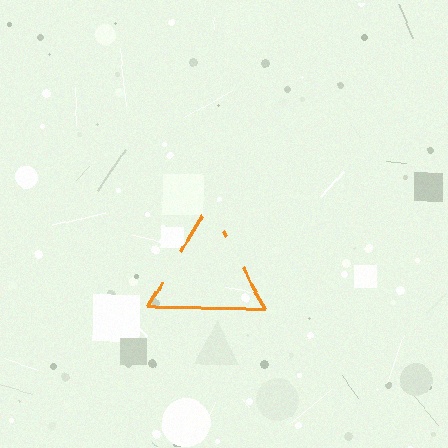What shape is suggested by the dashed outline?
The dashed outline suggests a triangle.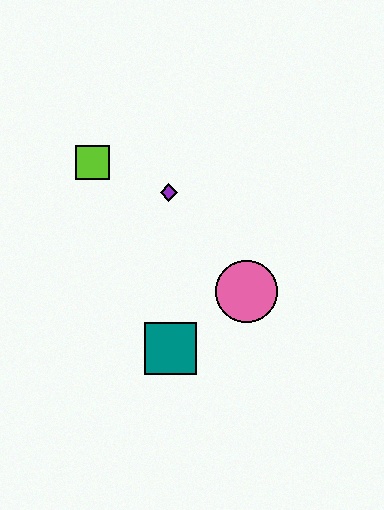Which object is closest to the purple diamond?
The lime square is closest to the purple diamond.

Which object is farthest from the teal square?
The lime square is farthest from the teal square.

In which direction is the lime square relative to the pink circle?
The lime square is to the left of the pink circle.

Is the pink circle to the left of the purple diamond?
No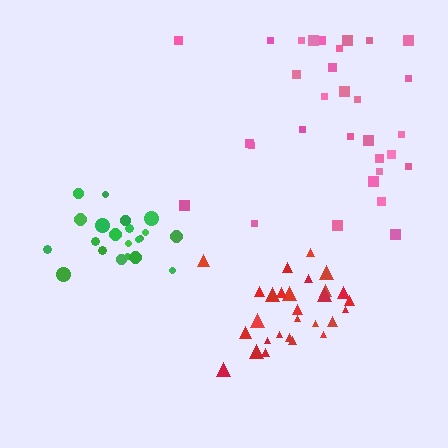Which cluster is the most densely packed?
Green.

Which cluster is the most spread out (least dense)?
Pink.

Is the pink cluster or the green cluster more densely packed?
Green.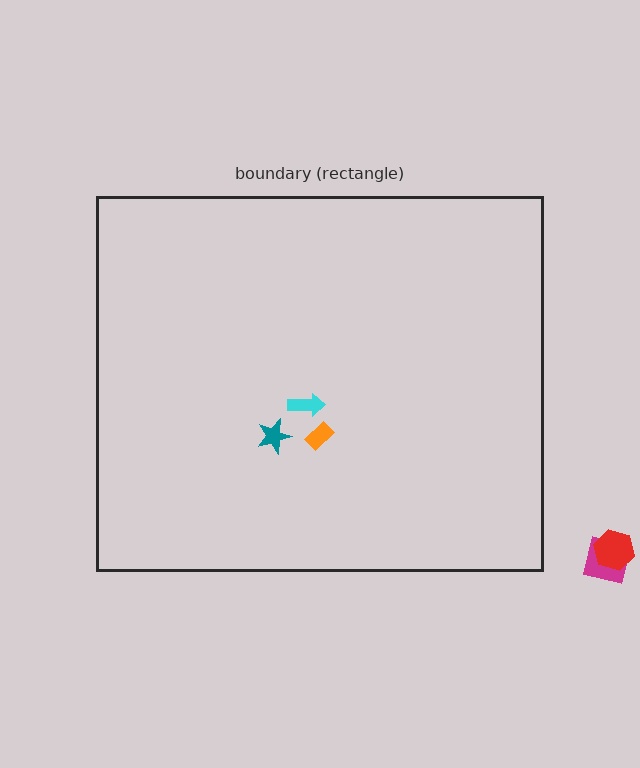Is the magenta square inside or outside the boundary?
Outside.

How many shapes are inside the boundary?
3 inside, 2 outside.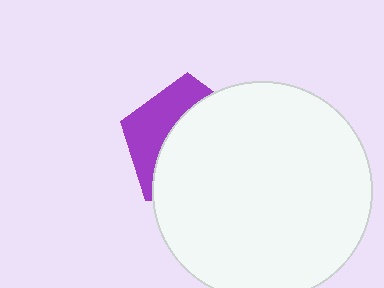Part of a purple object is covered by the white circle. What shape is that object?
It is a pentagon.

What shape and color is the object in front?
The object in front is a white circle.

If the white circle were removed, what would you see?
You would see the complete purple pentagon.